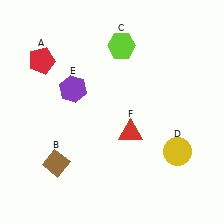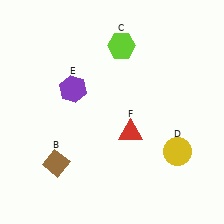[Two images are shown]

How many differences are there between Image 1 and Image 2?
There is 1 difference between the two images.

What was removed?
The red pentagon (A) was removed in Image 2.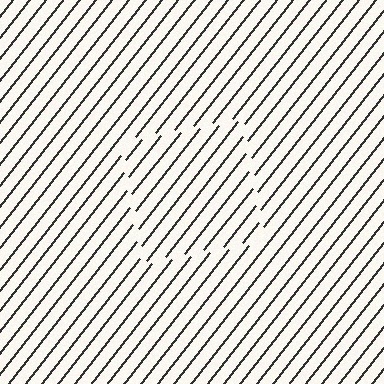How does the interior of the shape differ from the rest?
The interior of the shape contains the same grating, shifted by half a period — the contour is defined by the phase discontinuity where line-ends from the inner and outer gratings abut.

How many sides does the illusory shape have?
4 sides — the line-ends trace a square.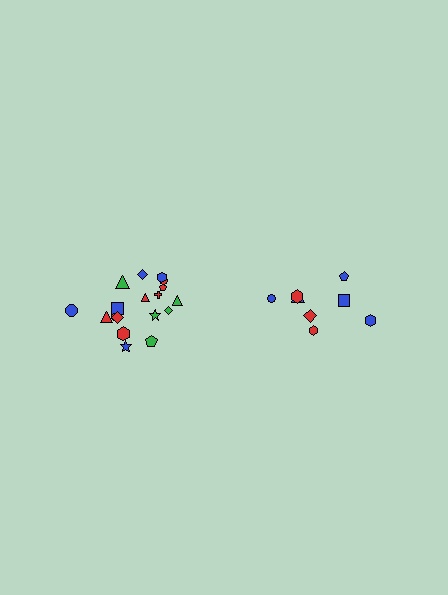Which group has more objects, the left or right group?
The left group.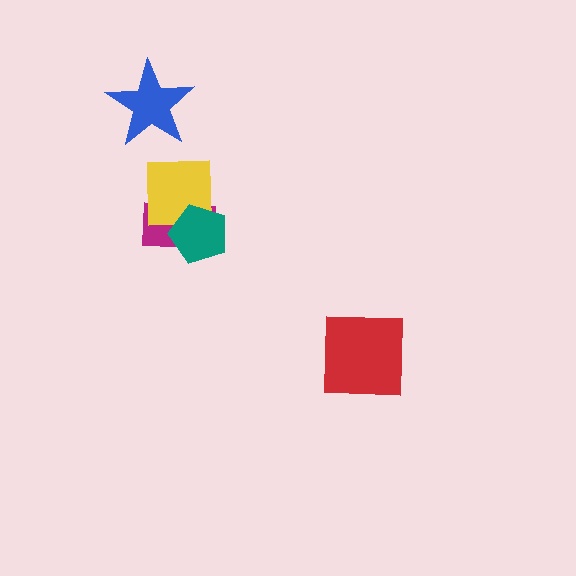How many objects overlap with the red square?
0 objects overlap with the red square.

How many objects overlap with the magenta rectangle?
2 objects overlap with the magenta rectangle.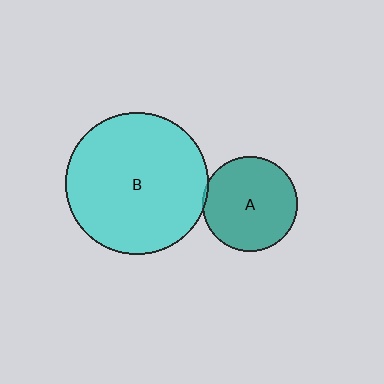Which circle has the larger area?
Circle B (cyan).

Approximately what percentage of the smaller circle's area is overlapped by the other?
Approximately 5%.